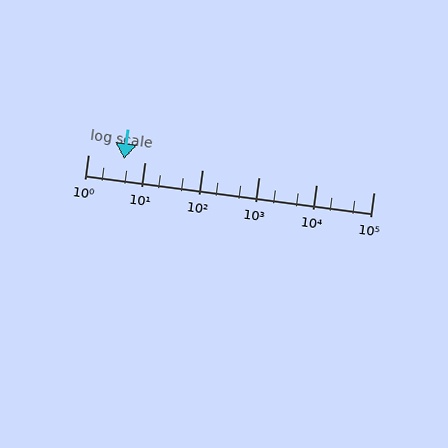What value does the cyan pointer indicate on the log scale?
The pointer indicates approximately 4.3.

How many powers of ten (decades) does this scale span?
The scale spans 5 decades, from 1 to 100000.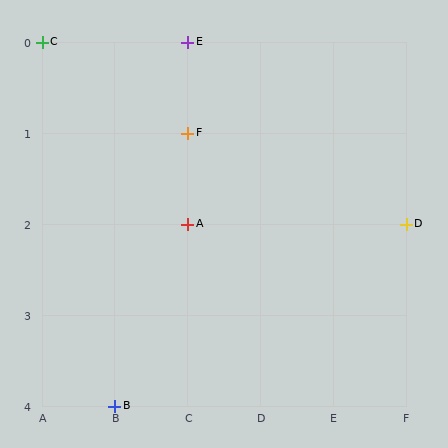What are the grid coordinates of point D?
Point D is at grid coordinates (F, 2).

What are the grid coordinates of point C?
Point C is at grid coordinates (A, 0).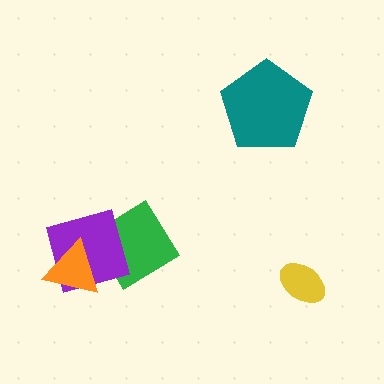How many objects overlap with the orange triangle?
2 objects overlap with the orange triangle.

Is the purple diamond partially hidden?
Yes, it is partially covered by another shape.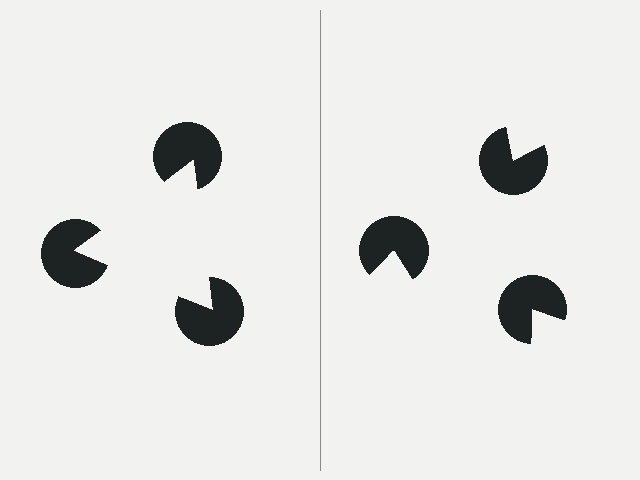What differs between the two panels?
The pac-man discs are positioned identically on both sides; only the wedge orientations differ. On the left they align to a triangle; on the right they are misaligned.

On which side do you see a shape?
An illusory triangle appears on the left side. On the right side the wedge cuts are rotated, so no coherent shape forms.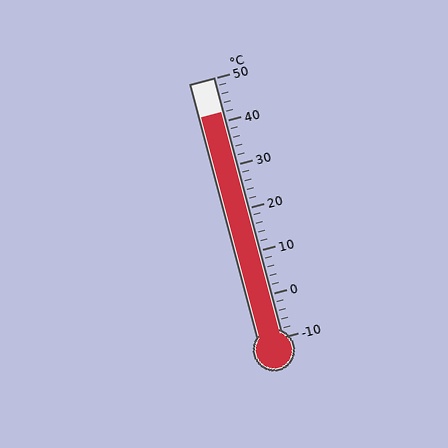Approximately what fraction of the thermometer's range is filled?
The thermometer is filled to approximately 85% of its range.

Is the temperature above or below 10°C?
The temperature is above 10°C.